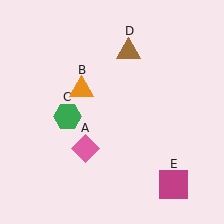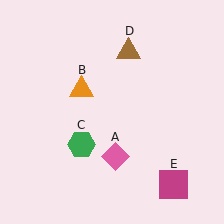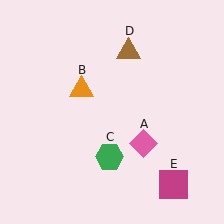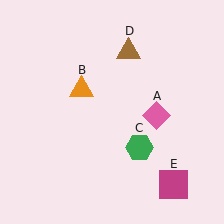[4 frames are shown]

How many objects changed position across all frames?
2 objects changed position: pink diamond (object A), green hexagon (object C).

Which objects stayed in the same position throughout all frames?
Orange triangle (object B) and brown triangle (object D) and magenta square (object E) remained stationary.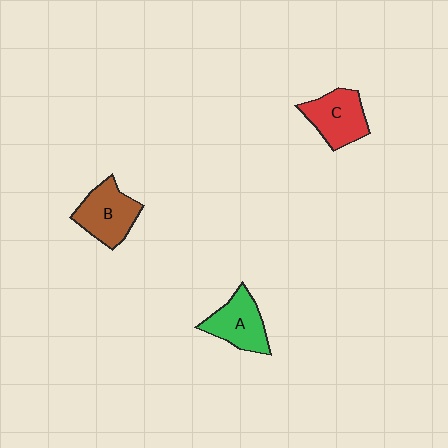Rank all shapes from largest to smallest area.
From largest to smallest: B (brown), C (red), A (green).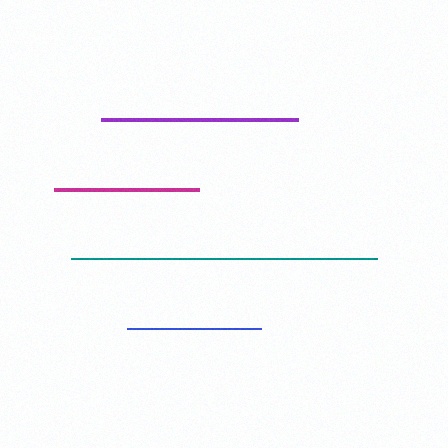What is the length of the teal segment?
The teal segment is approximately 307 pixels long.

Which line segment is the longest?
The teal line is the longest at approximately 307 pixels.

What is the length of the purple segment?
The purple segment is approximately 197 pixels long.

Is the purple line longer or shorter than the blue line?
The purple line is longer than the blue line.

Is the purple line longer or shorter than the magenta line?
The purple line is longer than the magenta line.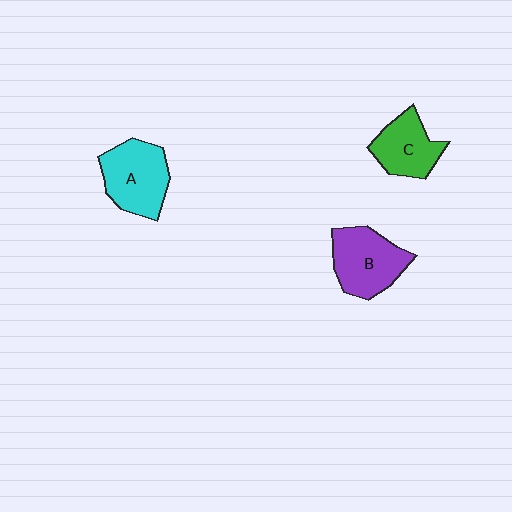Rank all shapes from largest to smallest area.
From largest to smallest: A (cyan), B (purple), C (green).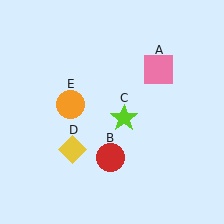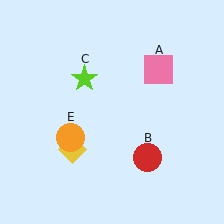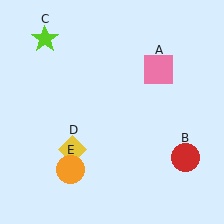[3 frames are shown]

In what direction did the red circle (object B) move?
The red circle (object B) moved right.